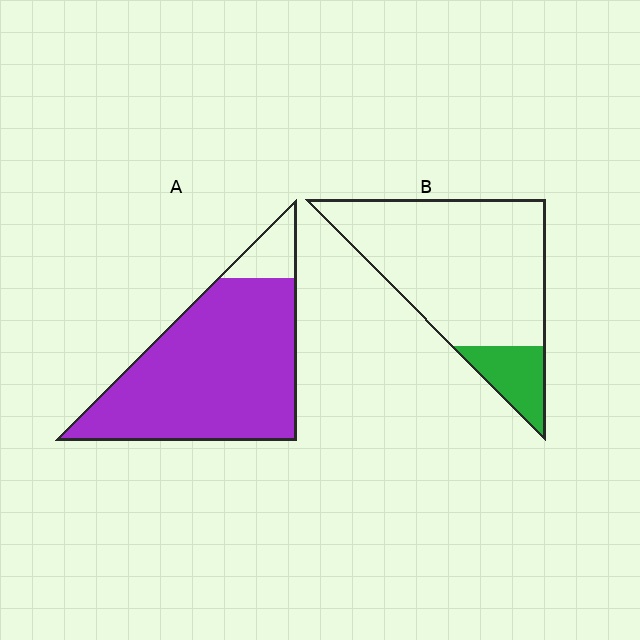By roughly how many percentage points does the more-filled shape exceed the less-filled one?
By roughly 75 percentage points (A over B).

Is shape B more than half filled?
No.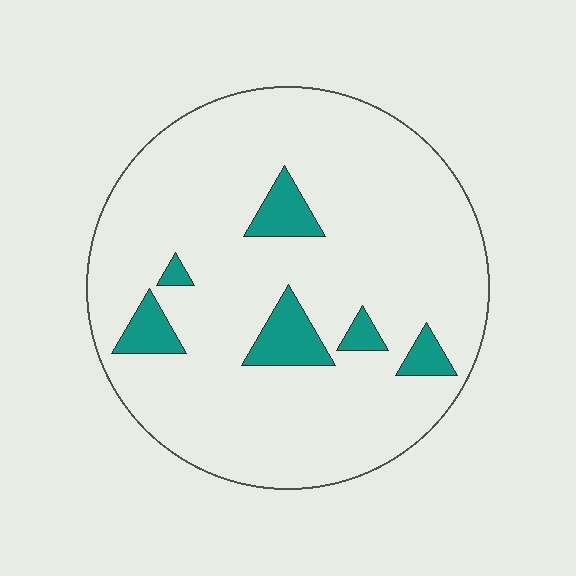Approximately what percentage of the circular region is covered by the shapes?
Approximately 10%.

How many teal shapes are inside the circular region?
6.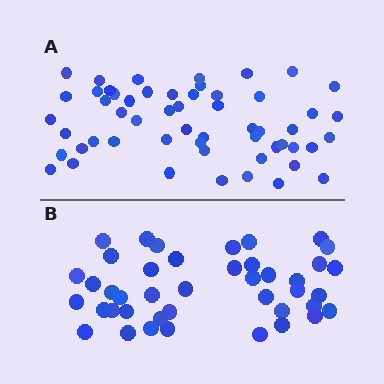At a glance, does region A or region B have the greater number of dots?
Region A (the top region) has more dots.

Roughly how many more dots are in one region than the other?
Region A has approximately 15 more dots than region B.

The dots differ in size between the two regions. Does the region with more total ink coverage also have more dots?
No. Region B has more total ink coverage because its dots are larger, but region A actually contains more individual dots. Total area can be misleading — the number of items is what matters here.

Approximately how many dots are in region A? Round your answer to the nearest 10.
About 60 dots. (The exact count is 55, which rounds to 60.)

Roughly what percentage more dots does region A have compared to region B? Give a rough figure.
About 30% more.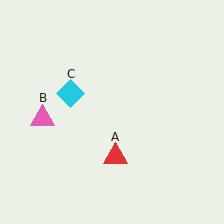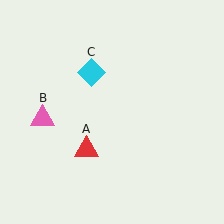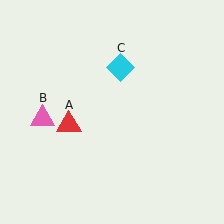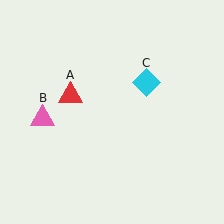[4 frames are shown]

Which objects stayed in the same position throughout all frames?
Pink triangle (object B) remained stationary.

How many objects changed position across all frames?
2 objects changed position: red triangle (object A), cyan diamond (object C).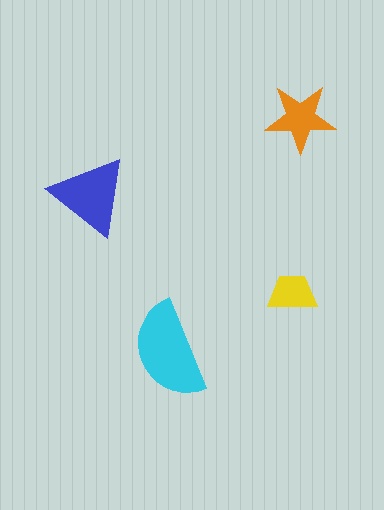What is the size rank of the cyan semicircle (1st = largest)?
1st.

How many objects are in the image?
There are 4 objects in the image.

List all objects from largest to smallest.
The cyan semicircle, the blue triangle, the orange star, the yellow trapezoid.